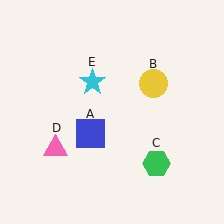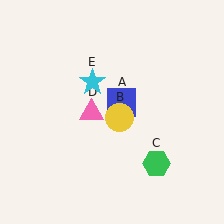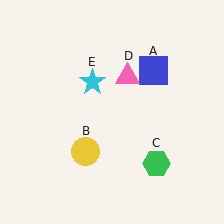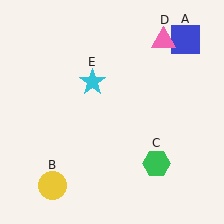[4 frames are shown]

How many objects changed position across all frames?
3 objects changed position: blue square (object A), yellow circle (object B), pink triangle (object D).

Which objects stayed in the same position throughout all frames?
Green hexagon (object C) and cyan star (object E) remained stationary.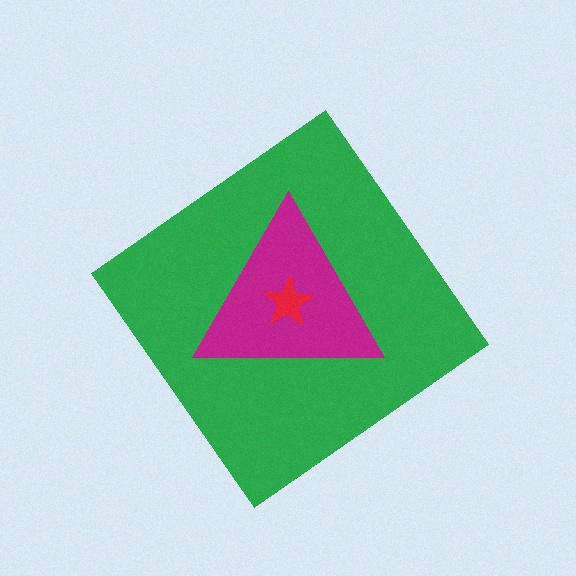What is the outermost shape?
The green diamond.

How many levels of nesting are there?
3.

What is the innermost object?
The red star.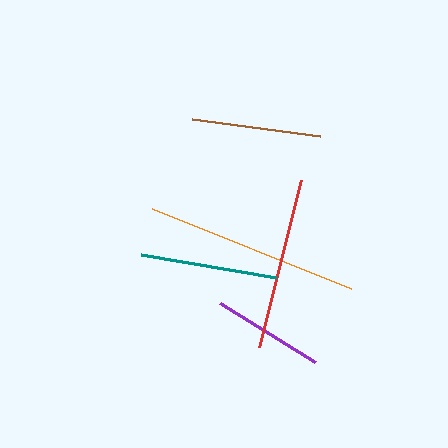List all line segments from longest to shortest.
From longest to shortest: orange, red, teal, brown, purple.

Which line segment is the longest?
The orange line is the longest at approximately 214 pixels.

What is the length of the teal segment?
The teal segment is approximately 137 pixels long.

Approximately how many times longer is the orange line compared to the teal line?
The orange line is approximately 1.6 times the length of the teal line.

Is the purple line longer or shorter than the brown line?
The brown line is longer than the purple line.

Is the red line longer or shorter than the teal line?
The red line is longer than the teal line.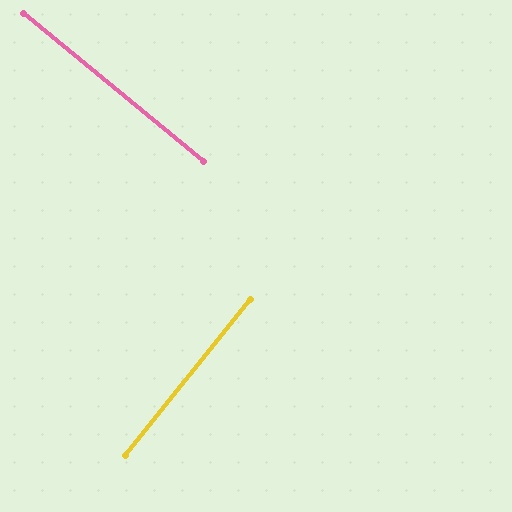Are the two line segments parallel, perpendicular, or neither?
Perpendicular — they meet at approximately 89°.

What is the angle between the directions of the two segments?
Approximately 89 degrees.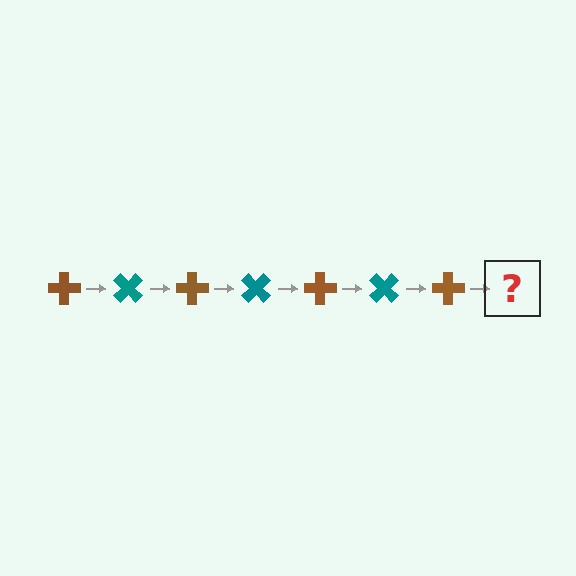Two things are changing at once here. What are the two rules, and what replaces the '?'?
The two rules are that it rotates 45 degrees each step and the color cycles through brown and teal. The '?' should be a teal cross, rotated 315 degrees from the start.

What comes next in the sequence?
The next element should be a teal cross, rotated 315 degrees from the start.